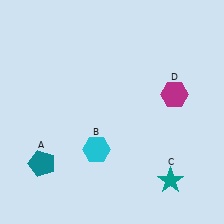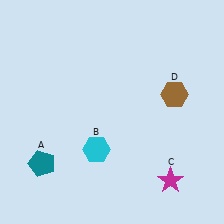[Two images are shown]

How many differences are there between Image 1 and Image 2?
There are 2 differences between the two images.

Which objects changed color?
C changed from teal to magenta. D changed from magenta to brown.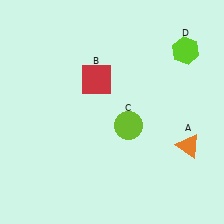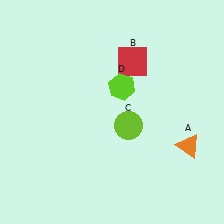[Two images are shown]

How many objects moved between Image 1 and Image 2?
2 objects moved between the two images.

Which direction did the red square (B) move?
The red square (B) moved right.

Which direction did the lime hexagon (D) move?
The lime hexagon (D) moved left.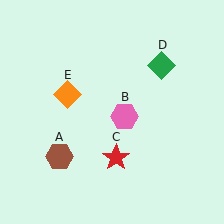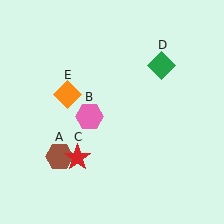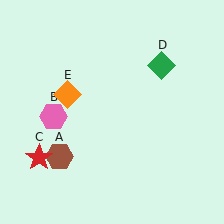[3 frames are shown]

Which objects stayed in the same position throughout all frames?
Brown hexagon (object A) and green diamond (object D) and orange diamond (object E) remained stationary.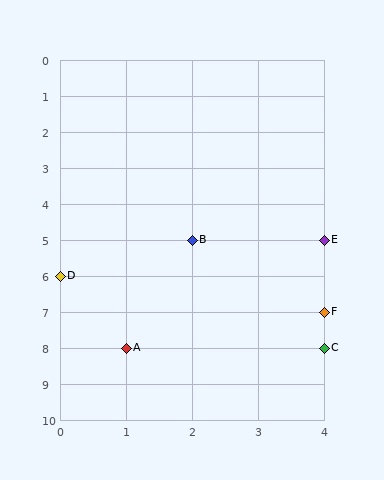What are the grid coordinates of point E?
Point E is at grid coordinates (4, 5).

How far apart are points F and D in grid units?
Points F and D are 4 columns and 1 row apart (about 4.1 grid units diagonally).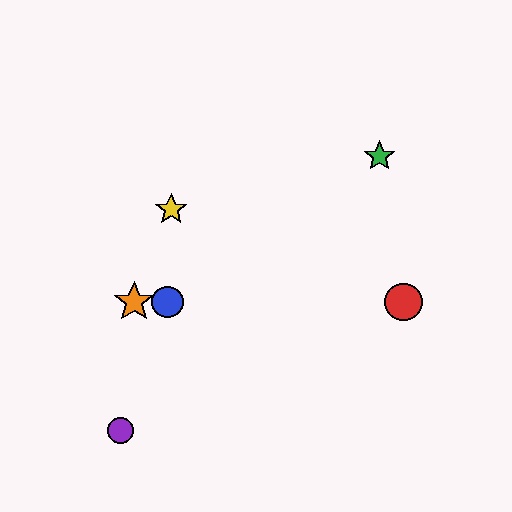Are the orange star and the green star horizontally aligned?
No, the orange star is at y≈302 and the green star is at y≈156.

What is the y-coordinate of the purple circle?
The purple circle is at y≈430.